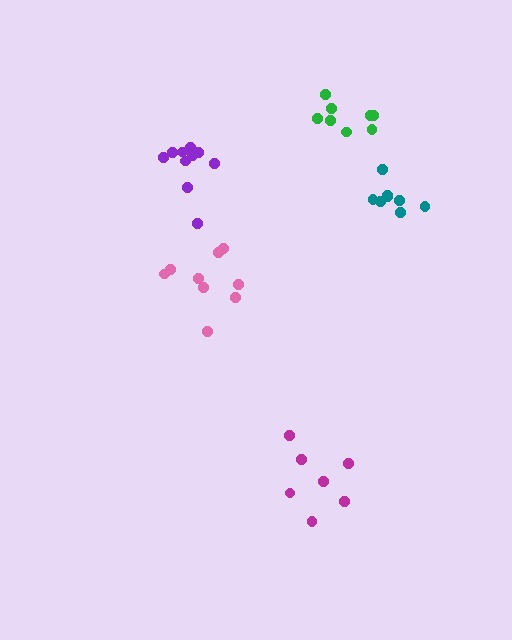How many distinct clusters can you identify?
There are 5 distinct clusters.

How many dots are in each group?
Group 1: 8 dots, Group 2: 11 dots, Group 3: 9 dots, Group 4: 8 dots, Group 5: 7 dots (43 total).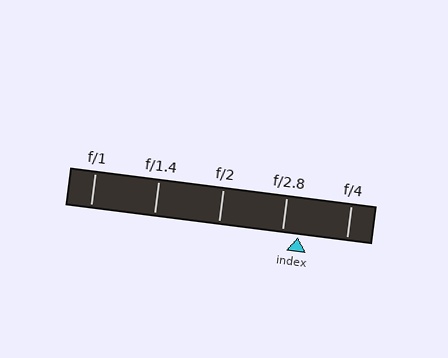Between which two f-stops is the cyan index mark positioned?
The index mark is between f/2.8 and f/4.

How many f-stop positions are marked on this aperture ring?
There are 5 f-stop positions marked.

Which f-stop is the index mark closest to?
The index mark is closest to f/2.8.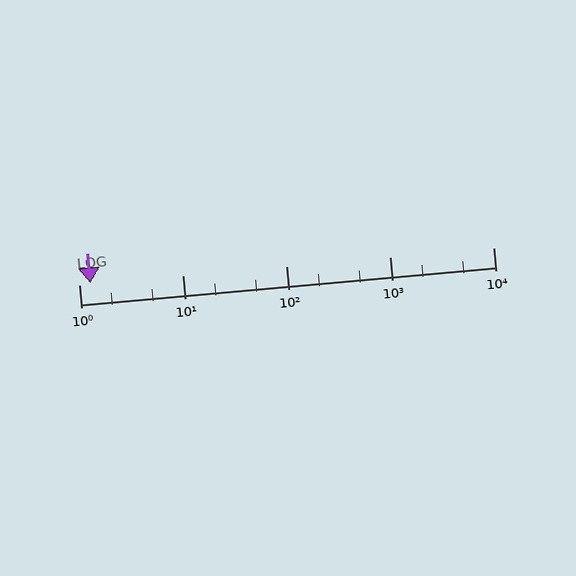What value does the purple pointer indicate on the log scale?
The pointer indicates approximately 1.3.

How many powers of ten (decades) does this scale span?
The scale spans 4 decades, from 1 to 10000.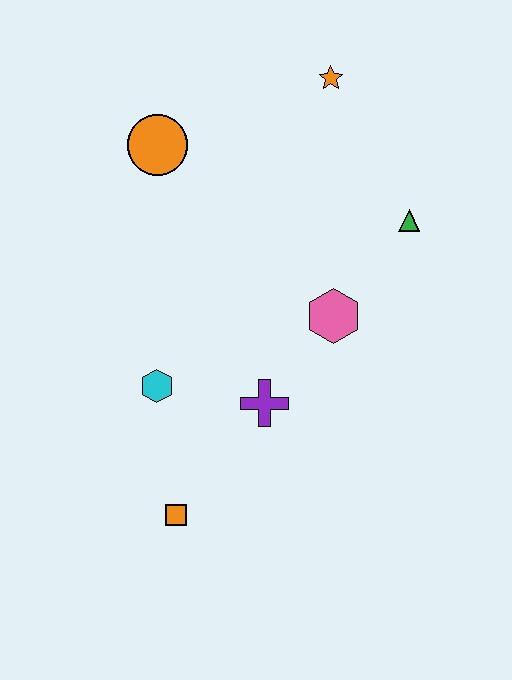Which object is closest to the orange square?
The cyan hexagon is closest to the orange square.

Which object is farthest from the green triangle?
The orange square is farthest from the green triangle.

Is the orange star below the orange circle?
No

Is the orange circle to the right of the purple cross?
No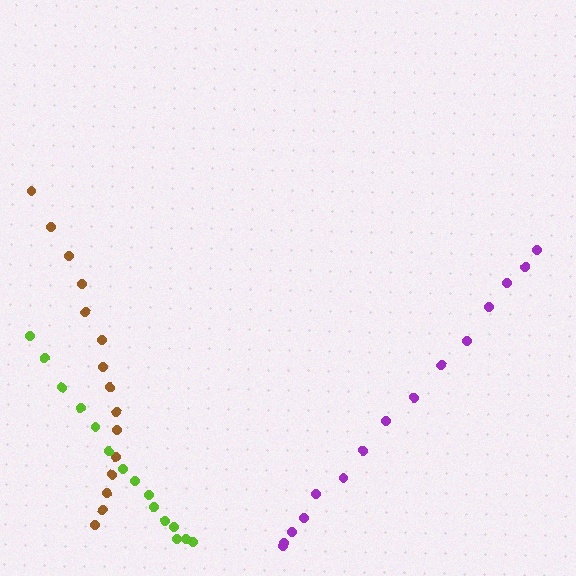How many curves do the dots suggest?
There are 3 distinct paths.